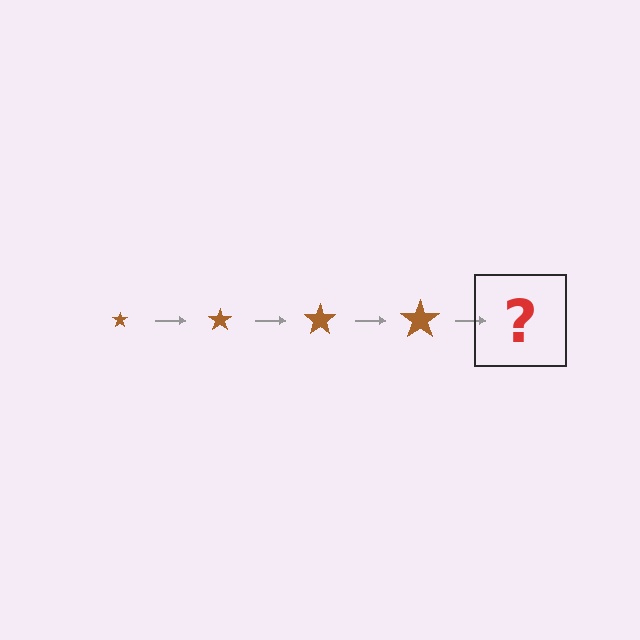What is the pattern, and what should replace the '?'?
The pattern is that the star gets progressively larger each step. The '?' should be a brown star, larger than the previous one.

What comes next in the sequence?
The next element should be a brown star, larger than the previous one.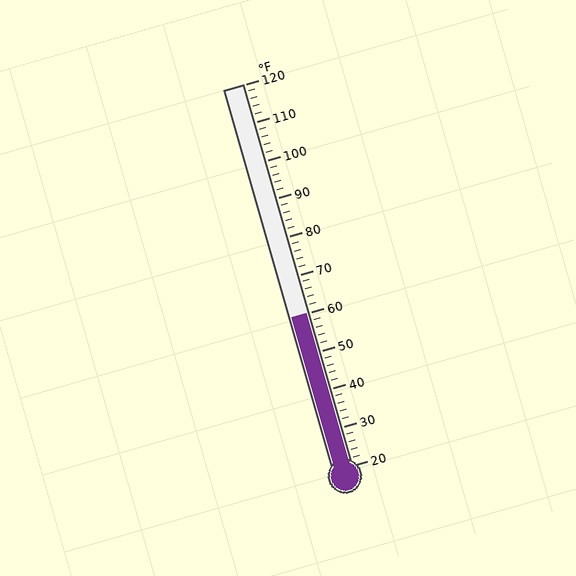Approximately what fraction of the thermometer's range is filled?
The thermometer is filled to approximately 40% of its range.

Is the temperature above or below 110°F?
The temperature is below 110°F.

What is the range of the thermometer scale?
The thermometer scale ranges from 20°F to 120°F.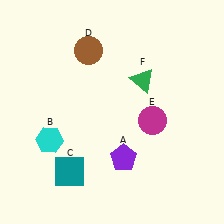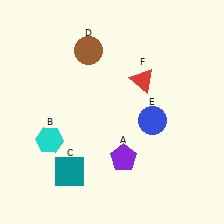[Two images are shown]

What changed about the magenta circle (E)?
In Image 1, E is magenta. In Image 2, it changed to blue.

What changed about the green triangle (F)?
In Image 1, F is green. In Image 2, it changed to red.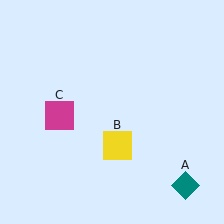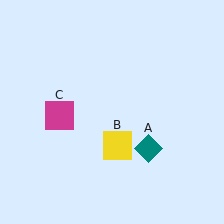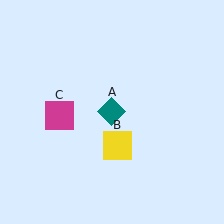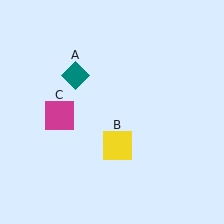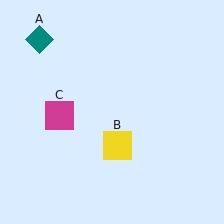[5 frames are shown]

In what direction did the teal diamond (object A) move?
The teal diamond (object A) moved up and to the left.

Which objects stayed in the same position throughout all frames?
Yellow square (object B) and magenta square (object C) remained stationary.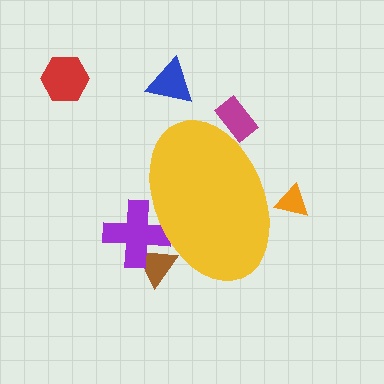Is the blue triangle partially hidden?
No, the blue triangle is fully visible.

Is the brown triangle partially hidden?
Yes, the brown triangle is partially hidden behind the yellow ellipse.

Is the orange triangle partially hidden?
Yes, the orange triangle is partially hidden behind the yellow ellipse.